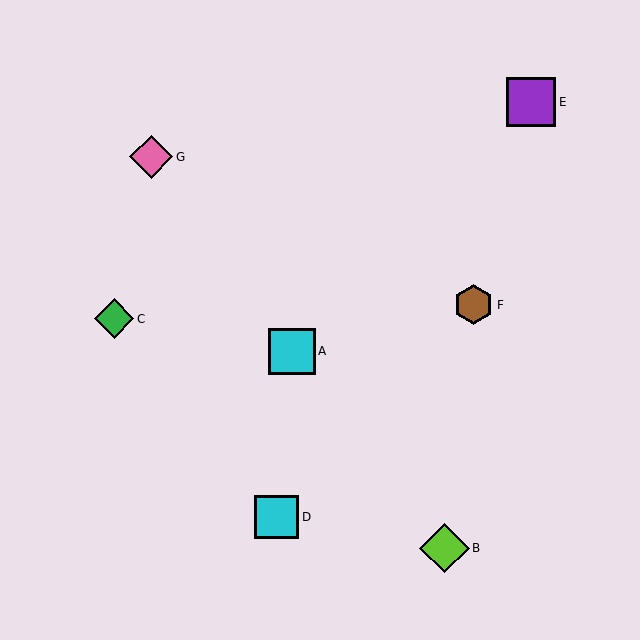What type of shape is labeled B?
Shape B is a lime diamond.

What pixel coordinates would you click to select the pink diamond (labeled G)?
Click at (151, 157) to select the pink diamond G.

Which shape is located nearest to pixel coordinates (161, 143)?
The pink diamond (labeled G) at (151, 157) is nearest to that location.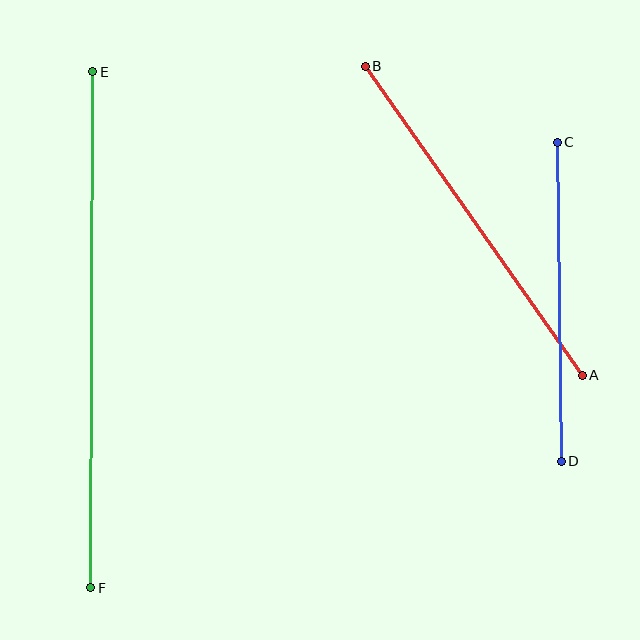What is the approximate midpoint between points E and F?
The midpoint is at approximately (92, 330) pixels.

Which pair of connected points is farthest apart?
Points E and F are farthest apart.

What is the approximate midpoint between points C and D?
The midpoint is at approximately (559, 302) pixels.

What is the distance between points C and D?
The distance is approximately 319 pixels.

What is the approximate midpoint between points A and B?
The midpoint is at approximately (474, 221) pixels.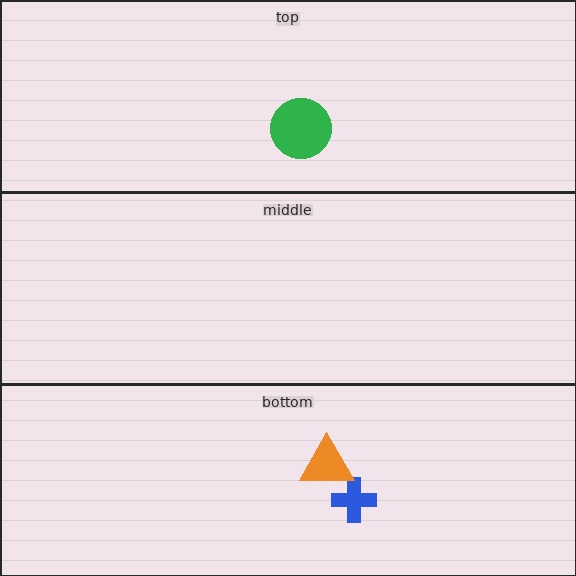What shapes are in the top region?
The green circle.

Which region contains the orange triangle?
The bottom region.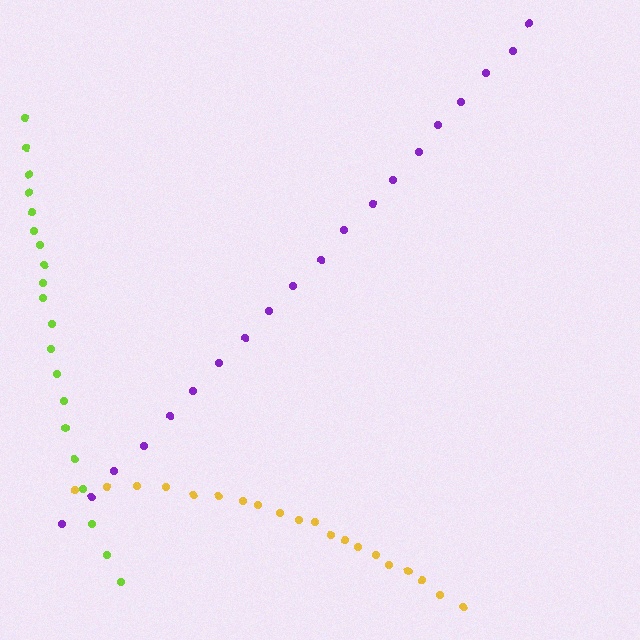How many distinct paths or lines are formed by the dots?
There are 3 distinct paths.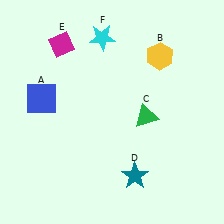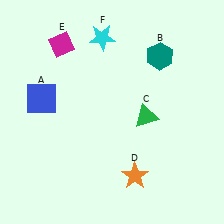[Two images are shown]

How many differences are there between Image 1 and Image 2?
There are 2 differences between the two images.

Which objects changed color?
B changed from yellow to teal. D changed from teal to orange.